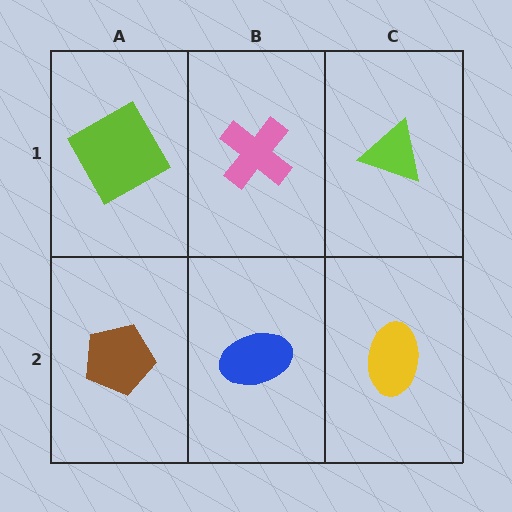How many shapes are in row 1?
3 shapes.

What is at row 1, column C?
A lime triangle.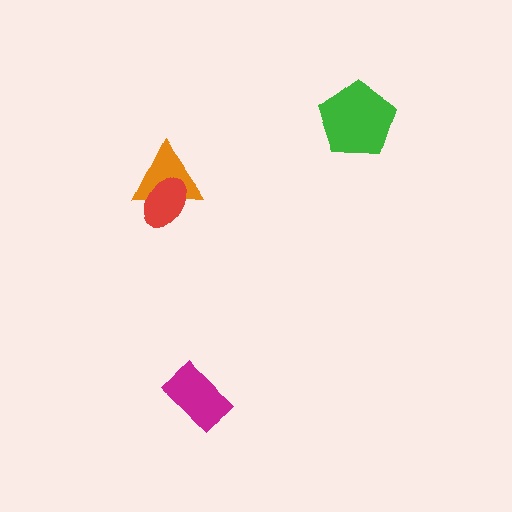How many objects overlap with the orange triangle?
1 object overlaps with the orange triangle.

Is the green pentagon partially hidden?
No, no other shape covers it.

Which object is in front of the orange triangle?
The red ellipse is in front of the orange triangle.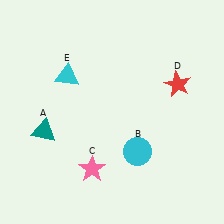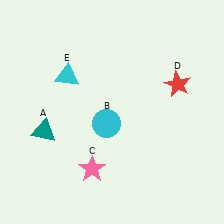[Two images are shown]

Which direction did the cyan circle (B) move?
The cyan circle (B) moved left.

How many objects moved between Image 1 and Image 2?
1 object moved between the two images.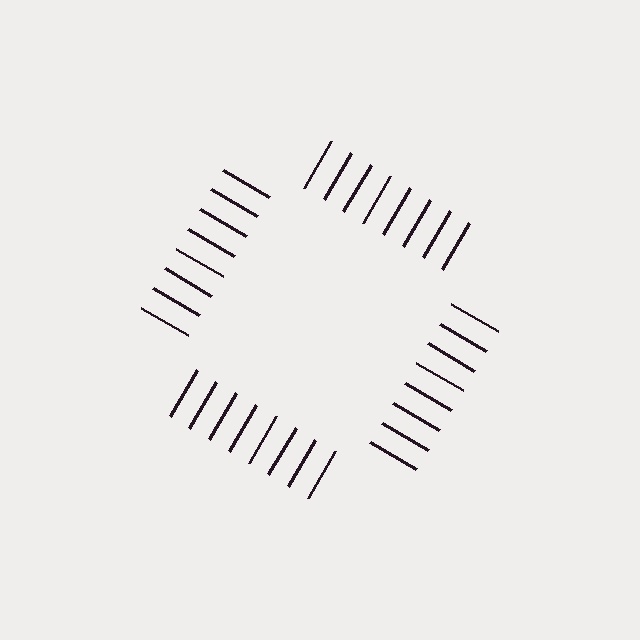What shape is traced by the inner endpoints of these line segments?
An illusory square — the line segments terminate on its edges but no continuous stroke is drawn.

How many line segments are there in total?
32 — 8 along each of the 4 edges.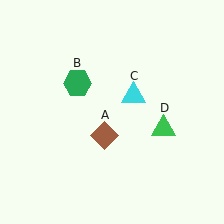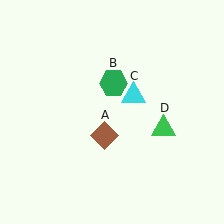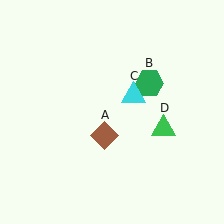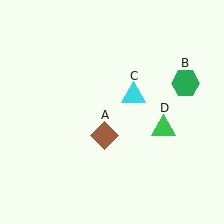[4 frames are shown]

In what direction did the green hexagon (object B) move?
The green hexagon (object B) moved right.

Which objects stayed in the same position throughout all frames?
Brown diamond (object A) and cyan triangle (object C) and green triangle (object D) remained stationary.